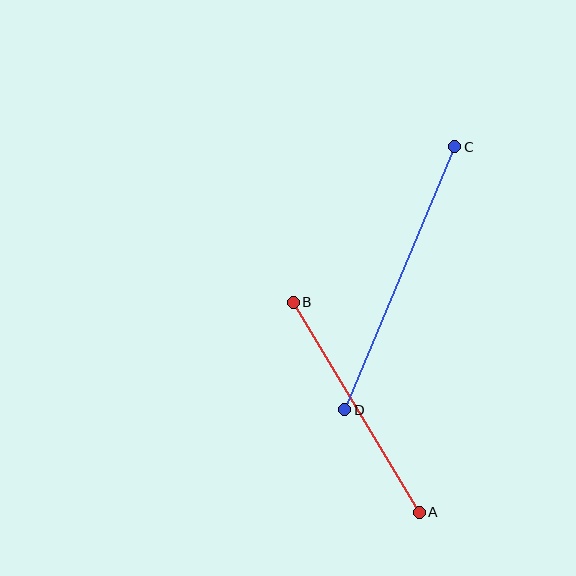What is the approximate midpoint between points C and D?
The midpoint is at approximately (400, 278) pixels.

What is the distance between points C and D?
The distance is approximately 285 pixels.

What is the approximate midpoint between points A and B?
The midpoint is at approximately (356, 407) pixels.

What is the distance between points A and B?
The distance is approximately 245 pixels.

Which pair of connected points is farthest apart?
Points C and D are farthest apart.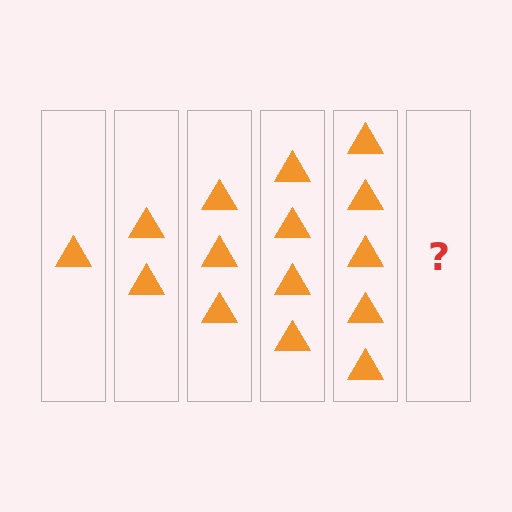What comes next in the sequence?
The next element should be 6 triangles.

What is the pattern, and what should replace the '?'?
The pattern is that each step adds one more triangle. The '?' should be 6 triangles.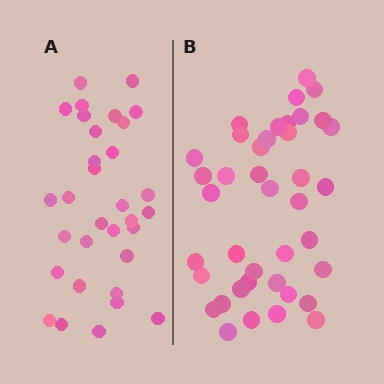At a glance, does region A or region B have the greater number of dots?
Region B (the right region) has more dots.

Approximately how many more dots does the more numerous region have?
Region B has roughly 8 or so more dots than region A.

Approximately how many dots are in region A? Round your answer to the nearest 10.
About 30 dots. (The exact count is 32, which rounds to 30.)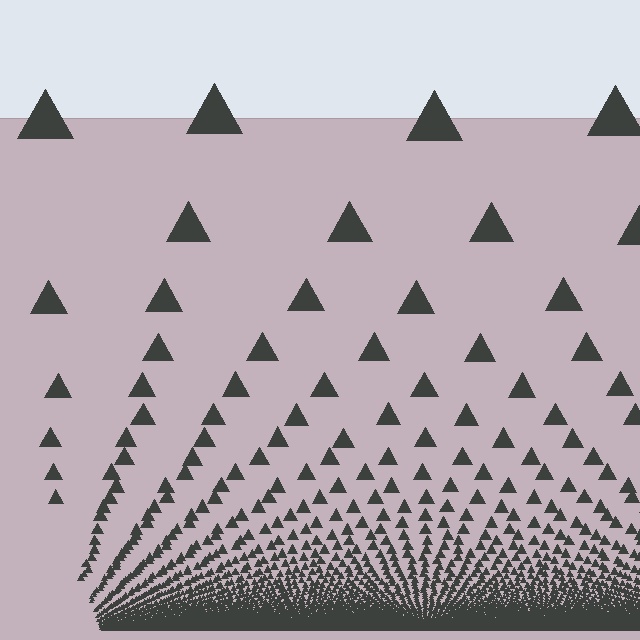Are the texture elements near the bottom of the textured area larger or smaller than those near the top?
Smaller. The gradient is inverted — elements near the bottom are smaller and denser.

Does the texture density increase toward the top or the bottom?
Density increases toward the bottom.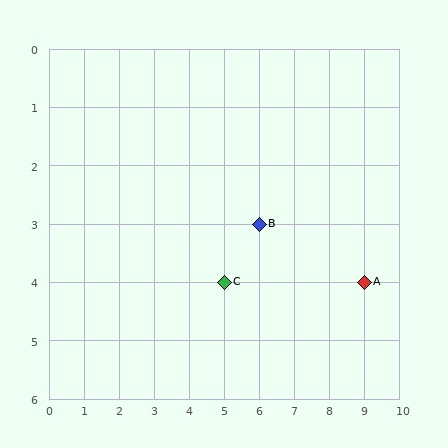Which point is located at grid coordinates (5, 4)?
Point C is at (5, 4).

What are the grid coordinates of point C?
Point C is at grid coordinates (5, 4).